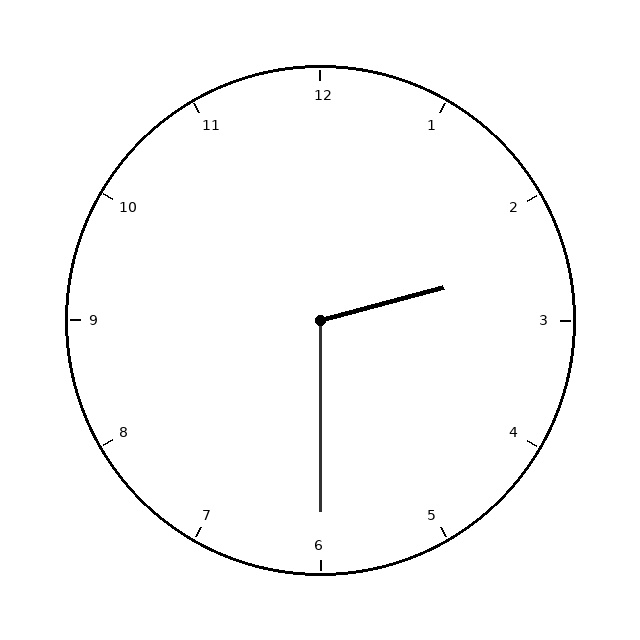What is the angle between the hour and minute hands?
Approximately 105 degrees.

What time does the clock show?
2:30.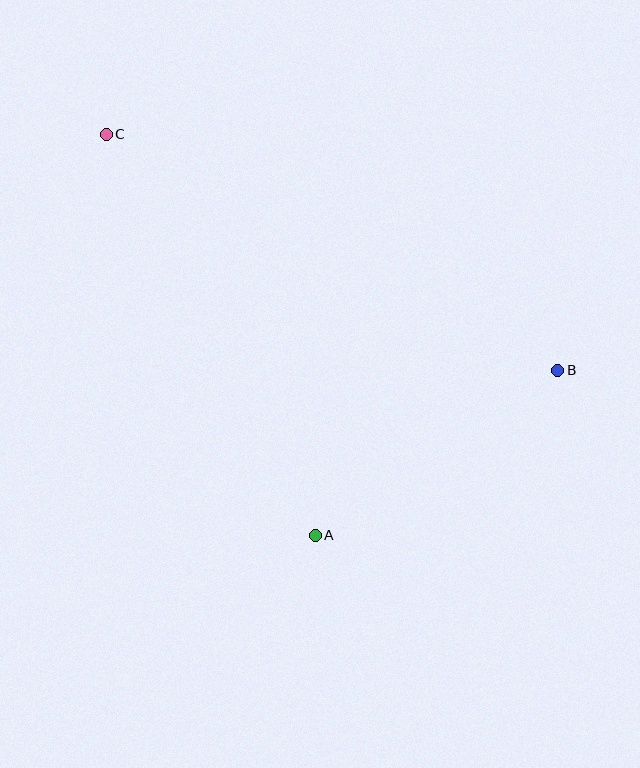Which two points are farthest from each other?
Points B and C are farthest from each other.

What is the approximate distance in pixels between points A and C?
The distance between A and C is approximately 452 pixels.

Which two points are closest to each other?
Points A and B are closest to each other.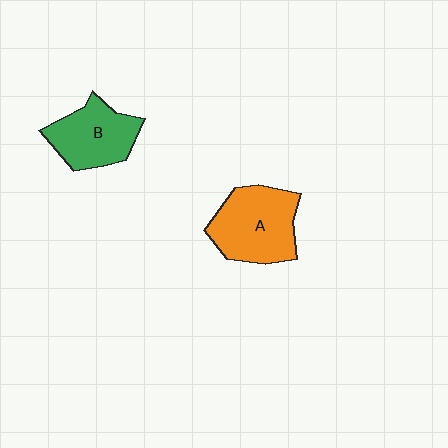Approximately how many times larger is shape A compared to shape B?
Approximately 1.2 times.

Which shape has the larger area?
Shape A (orange).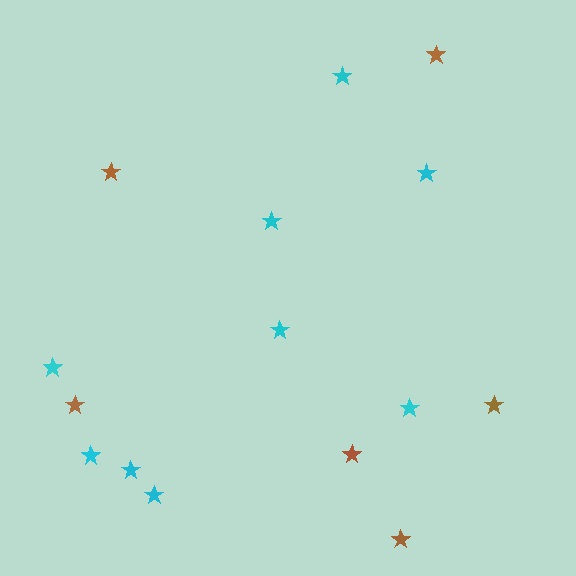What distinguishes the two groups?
There are 2 groups: one group of brown stars (6) and one group of cyan stars (9).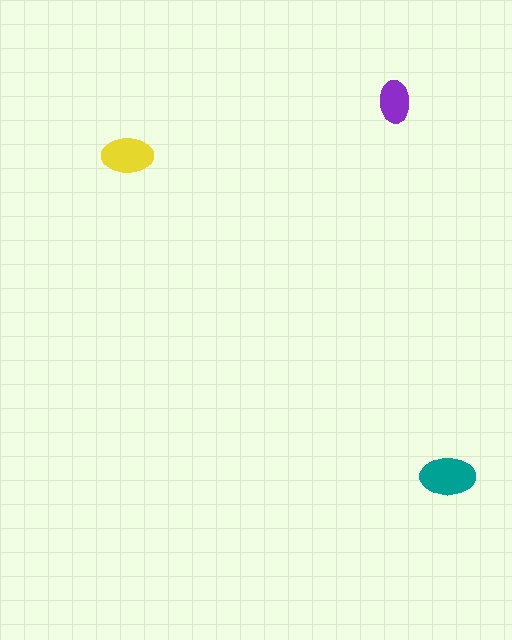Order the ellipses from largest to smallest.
the teal one, the yellow one, the purple one.